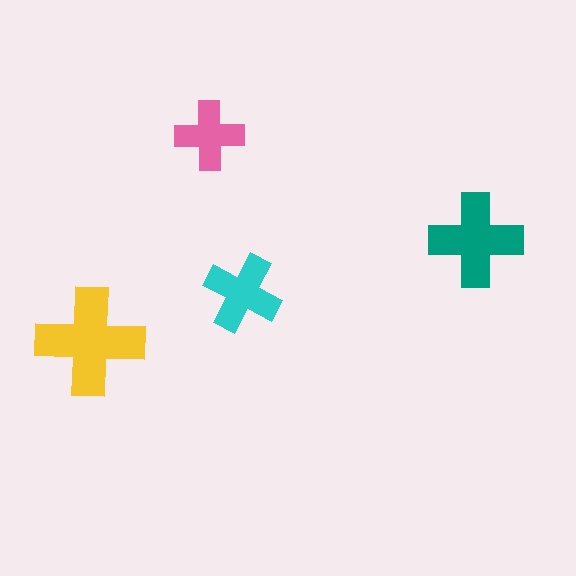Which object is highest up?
The pink cross is topmost.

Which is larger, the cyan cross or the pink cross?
The cyan one.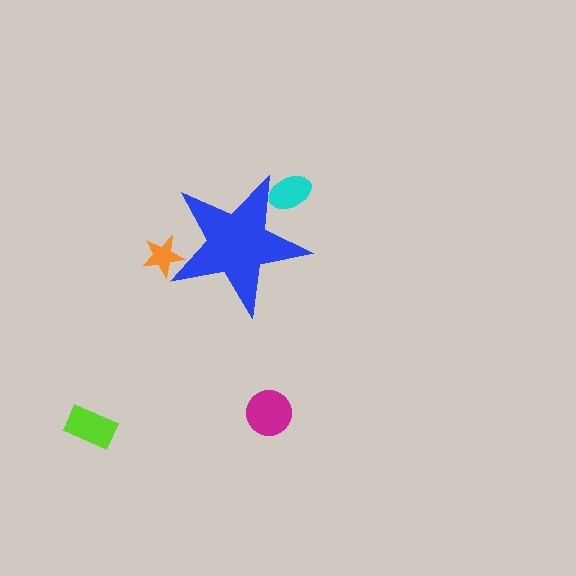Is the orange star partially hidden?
Yes, the orange star is partially hidden behind the blue star.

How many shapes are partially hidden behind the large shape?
2 shapes are partially hidden.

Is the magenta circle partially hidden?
No, the magenta circle is fully visible.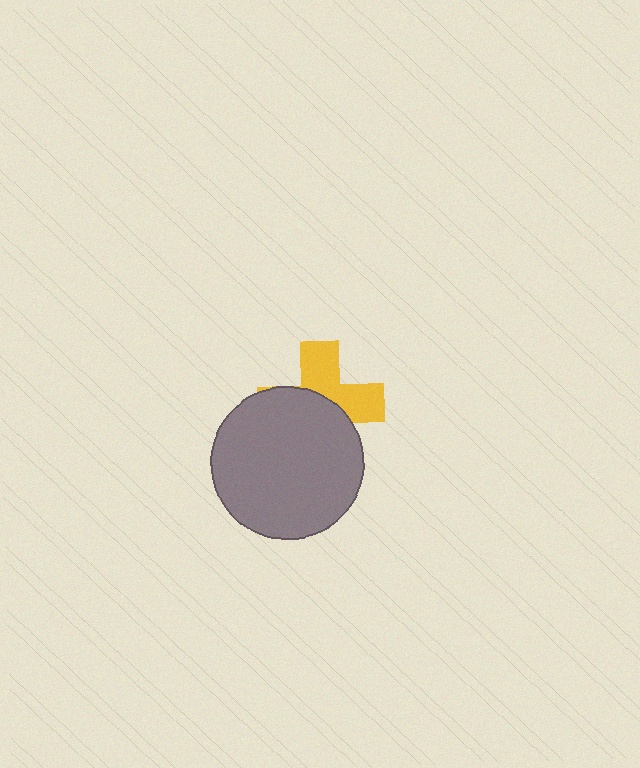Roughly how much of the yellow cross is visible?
A small part of it is visible (roughly 45%).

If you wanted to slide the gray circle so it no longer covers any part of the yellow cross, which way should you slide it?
Slide it down — that is the most direct way to separate the two shapes.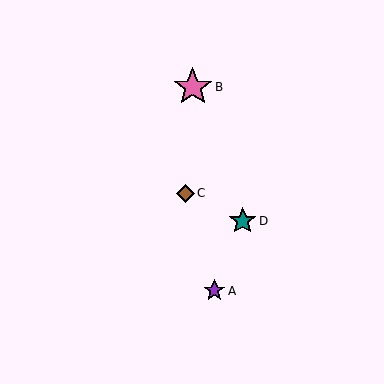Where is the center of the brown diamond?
The center of the brown diamond is at (185, 193).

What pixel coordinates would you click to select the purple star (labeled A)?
Click at (214, 291) to select the purple star A.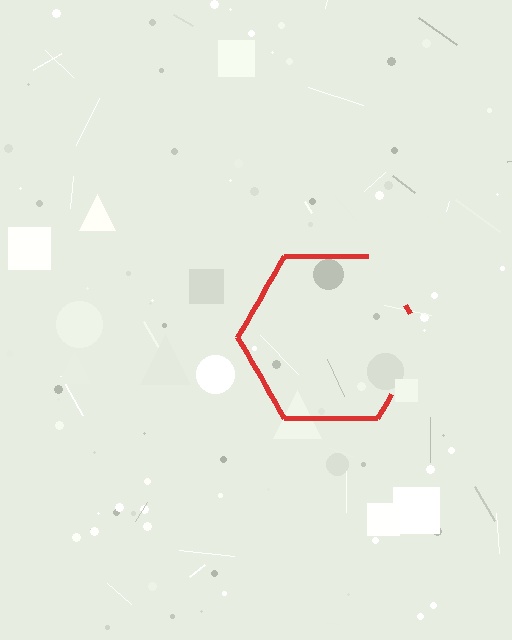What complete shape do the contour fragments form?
The contour fragments form a hexagon.